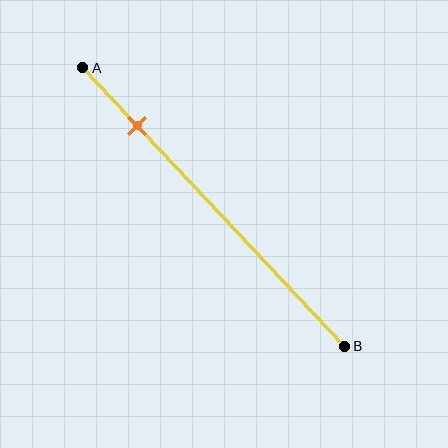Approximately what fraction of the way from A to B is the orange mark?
The orange mark is approximately 20% of the way from A to B.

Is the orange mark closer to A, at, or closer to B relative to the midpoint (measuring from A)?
The orange mark is closer to point A than the midpoint of segment AB.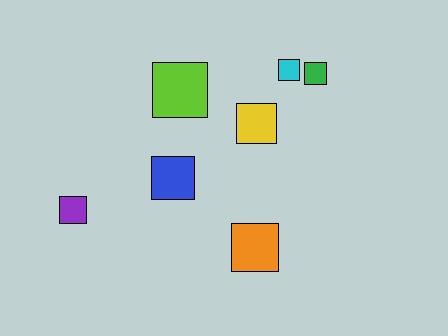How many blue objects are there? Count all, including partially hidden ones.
There is 1 blue object.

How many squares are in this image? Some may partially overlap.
There are 7 squares.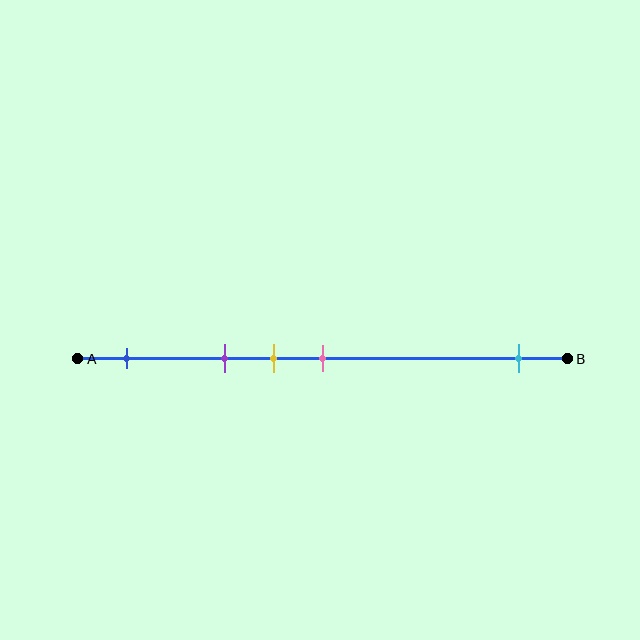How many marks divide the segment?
There are 5 marks dividing the segment.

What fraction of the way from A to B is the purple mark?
The purple mark is approximately 30% (0.3) of the way from A to B.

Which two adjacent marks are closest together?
The yellow and pink marks are the closest adjacent pair.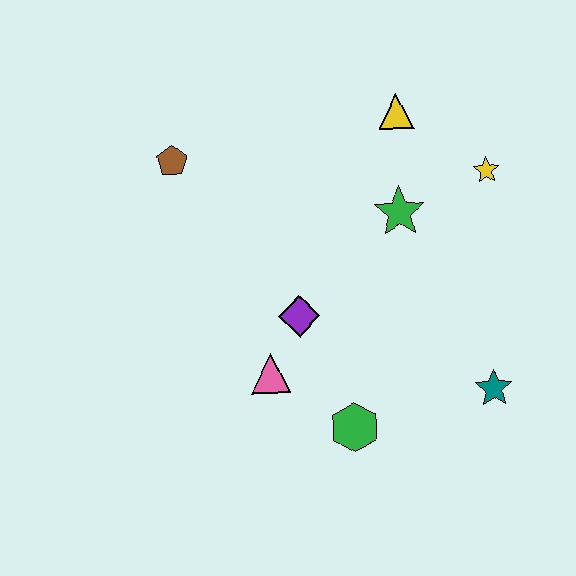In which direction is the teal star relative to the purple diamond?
The teal star is to the right of the purple diamond.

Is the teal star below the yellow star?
Yes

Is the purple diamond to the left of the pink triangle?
No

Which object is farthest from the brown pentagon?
The teal star is farthest from the brown pentagon.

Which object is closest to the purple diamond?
The pink triangle is closest to the purple diamond.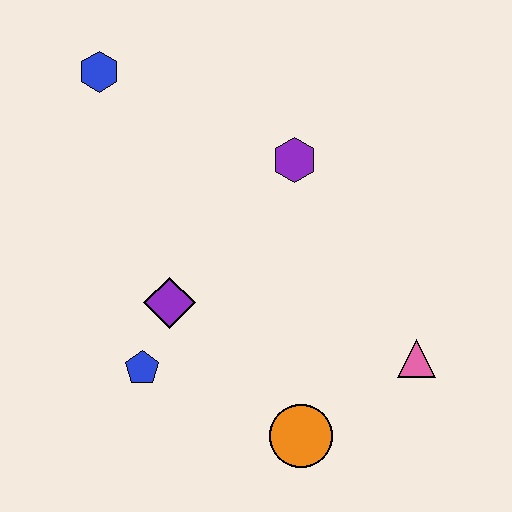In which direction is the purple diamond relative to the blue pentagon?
The purple diamond is above the blue pentagon.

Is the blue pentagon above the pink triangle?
No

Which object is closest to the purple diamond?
The blue pentagon is closest to the purple diamond.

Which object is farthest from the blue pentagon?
The blue hexagon is farthest from the blue pentagon.